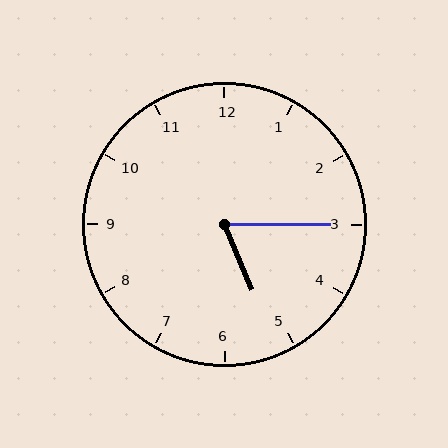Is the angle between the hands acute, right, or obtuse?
It is acute.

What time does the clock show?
5:15.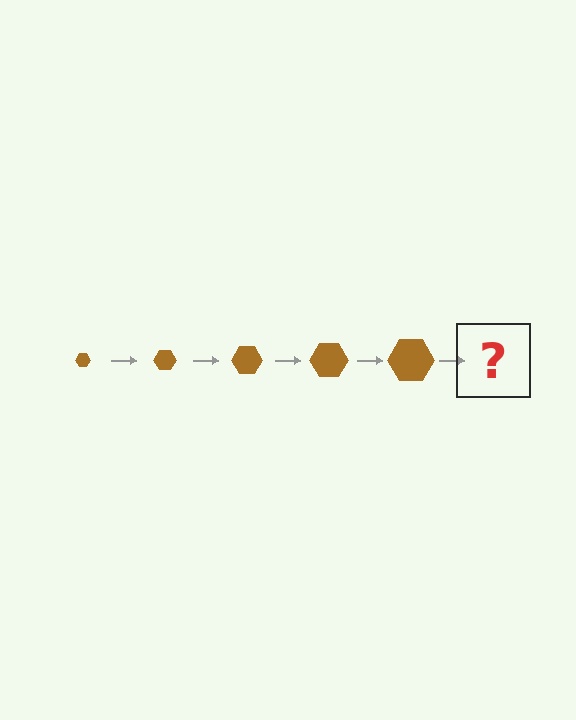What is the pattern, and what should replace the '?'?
The pattern is that the hexagon gets progressively larger each step. The '?' should be a brown hexagon, larger than the previous one.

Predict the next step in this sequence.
The next step is a brown hexagon, larger than the previous one.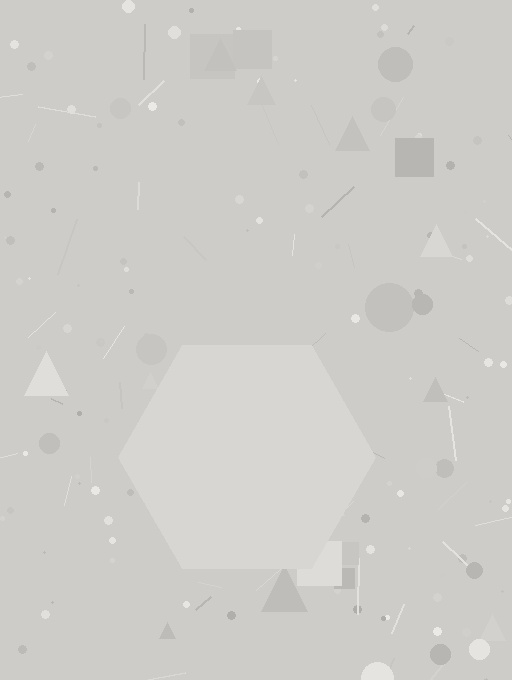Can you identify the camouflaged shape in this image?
The camouflaged shape is a hexagon.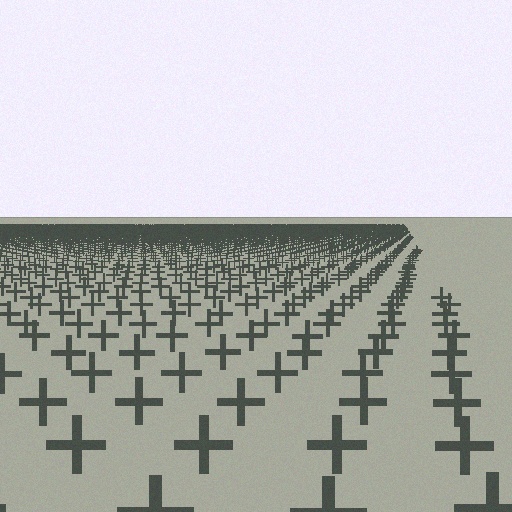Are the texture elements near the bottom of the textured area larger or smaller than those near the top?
Larger. Near the bottom, elements are closer to the viewer and appear at a bigger on-screen size.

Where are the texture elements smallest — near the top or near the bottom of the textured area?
Near the top.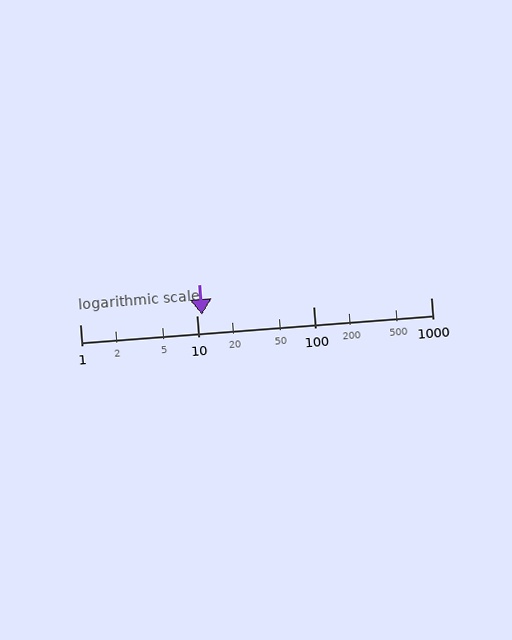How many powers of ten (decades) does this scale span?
The scale spans 3 decades, from 1 to 1000.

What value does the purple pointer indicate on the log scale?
The pointer indicates approximately 11.